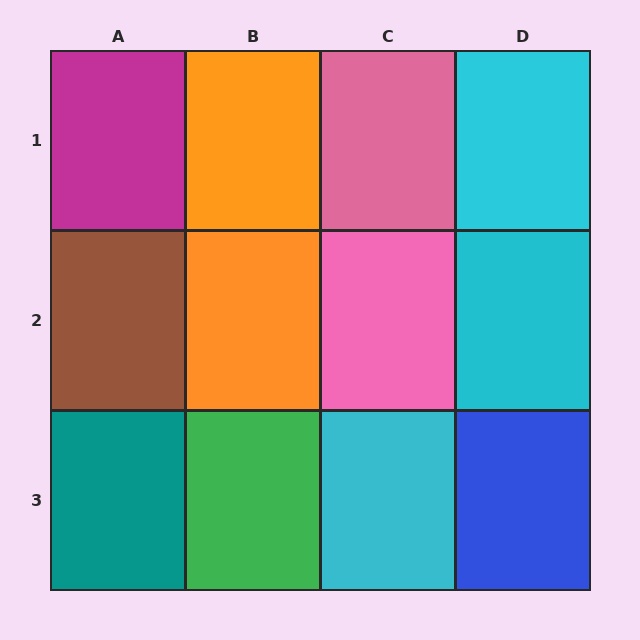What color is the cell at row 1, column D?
Cyan.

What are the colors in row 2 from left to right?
Brown, orange, pink, cyan.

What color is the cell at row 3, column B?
Green.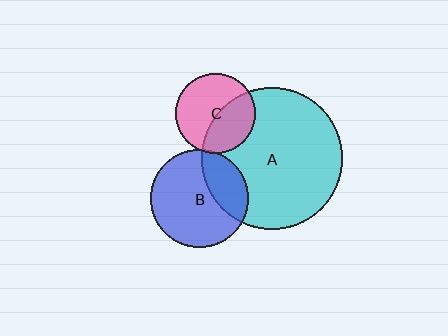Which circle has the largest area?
Circle A (cyan).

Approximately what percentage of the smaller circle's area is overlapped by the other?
Approximately 30%.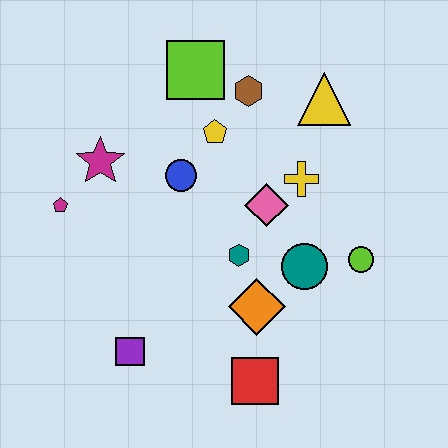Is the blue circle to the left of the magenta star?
No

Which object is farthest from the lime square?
The red square is farthest from the lime square.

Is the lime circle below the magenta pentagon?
Yes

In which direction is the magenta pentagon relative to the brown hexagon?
The magenta pentagon is to the left of the brown hexagon.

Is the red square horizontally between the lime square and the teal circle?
Yes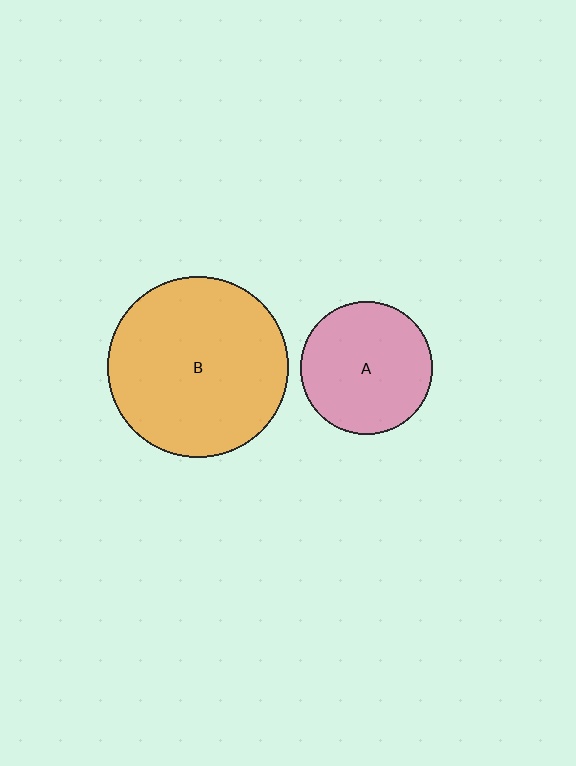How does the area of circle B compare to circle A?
Approximately 1.9 times.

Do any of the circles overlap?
No, none of the circles overlap.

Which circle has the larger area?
Circle B (orange).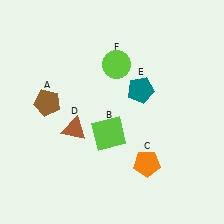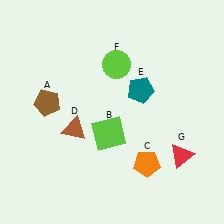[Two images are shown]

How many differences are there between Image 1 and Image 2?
There is 1 difference between the two images.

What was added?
A red triangle (G) was added in Image 2.